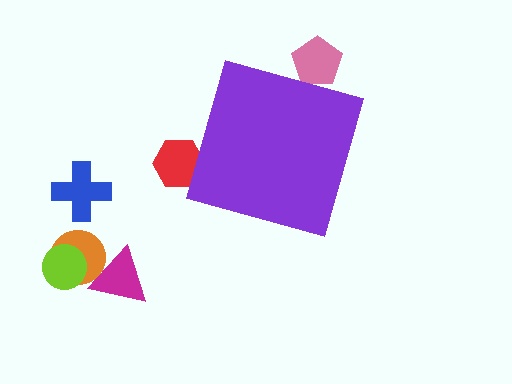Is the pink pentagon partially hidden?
Yes, the pink pentagon is partially hidden behind the purple diamond.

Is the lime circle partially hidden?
No, the lime circle is fully visible.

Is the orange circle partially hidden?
No, the orange circle is fully visible.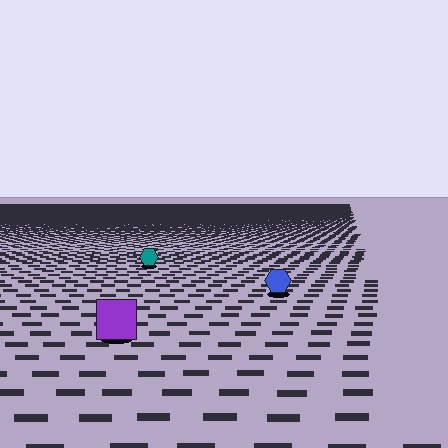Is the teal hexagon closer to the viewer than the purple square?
No. The purple square is closer — you can tell from the texture gradient: the ground texture is coarser near it.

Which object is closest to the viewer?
The purple square is closest. The texture marks near it are larger and more spread out.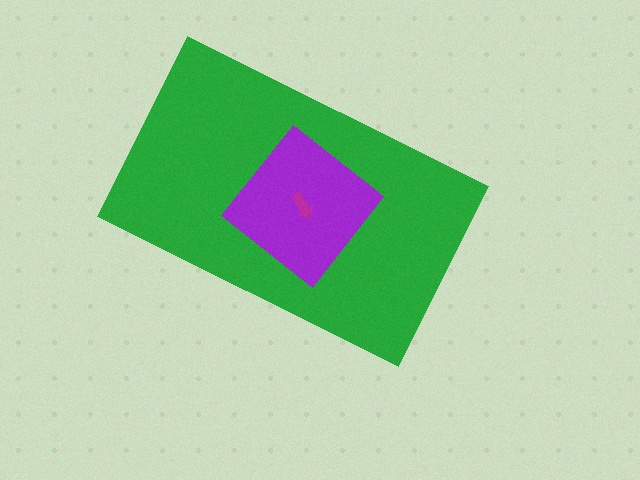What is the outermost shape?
The green rectangle.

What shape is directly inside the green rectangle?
The purple diamond.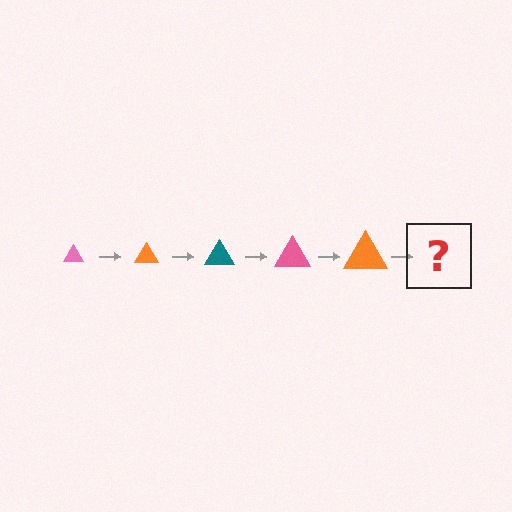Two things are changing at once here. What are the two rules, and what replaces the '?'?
The two rules are that the triangle grows larger each step and the color cycles through pink, orange, and teal. The '?' should be a teal triangle, larger than the previous one.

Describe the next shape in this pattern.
It should be a teal triangle, larger than the previous one.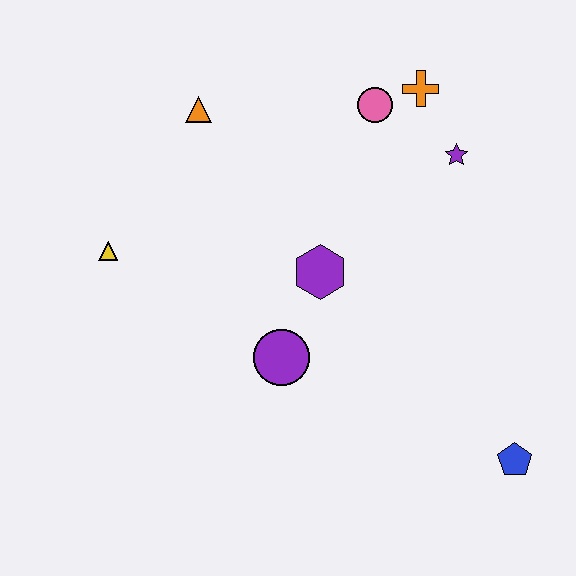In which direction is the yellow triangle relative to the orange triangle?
The yellow triangle is below the orange triangle.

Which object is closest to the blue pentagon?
The purple circle is closest to the blue pentagon.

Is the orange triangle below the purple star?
No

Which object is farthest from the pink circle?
The blue pentagon is farthest from the pink circle.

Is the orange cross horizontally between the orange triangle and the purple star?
Yes